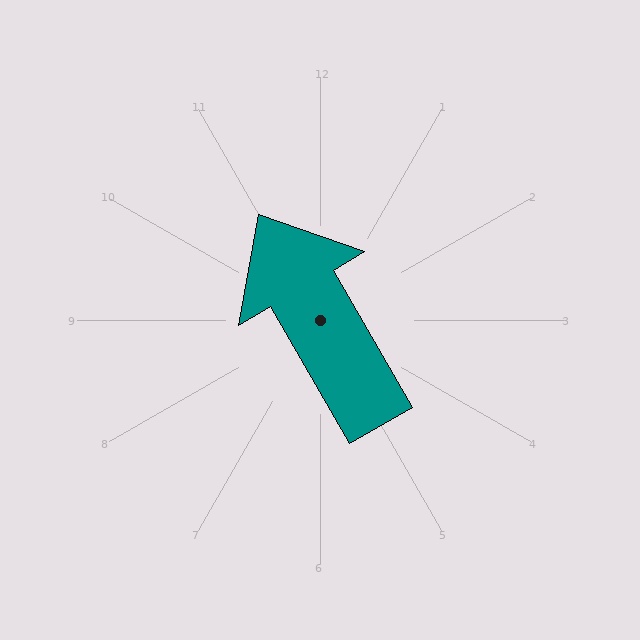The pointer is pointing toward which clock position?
Roughly 11 o'clock.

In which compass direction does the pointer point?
Northwest.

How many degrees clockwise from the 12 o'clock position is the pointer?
Approximately 330 degrees.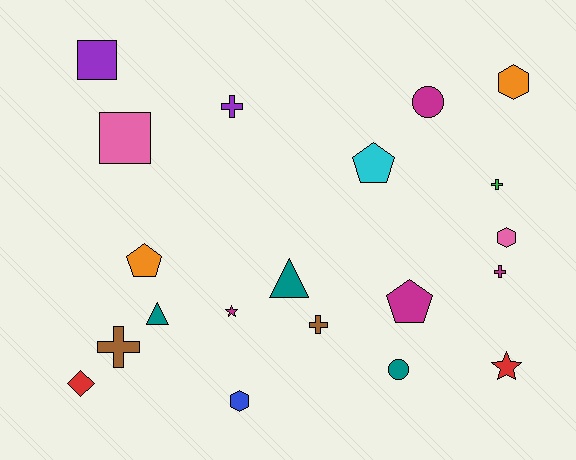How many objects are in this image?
There are 20 objects.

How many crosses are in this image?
There are 5 crosses.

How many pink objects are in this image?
There are 2 pink objects.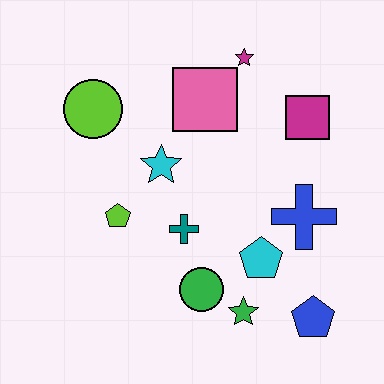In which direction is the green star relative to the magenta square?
The green star is below the magenta square.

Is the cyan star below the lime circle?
Yes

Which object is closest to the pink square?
The magenta star is closest to the pink square.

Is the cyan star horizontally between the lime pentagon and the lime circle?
No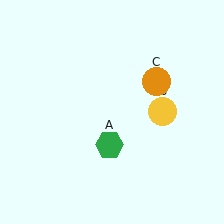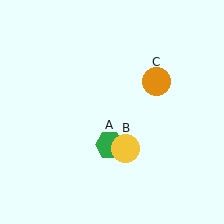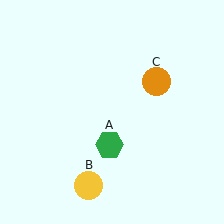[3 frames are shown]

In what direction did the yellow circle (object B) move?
The yellow circle (object B) moved down and to the left.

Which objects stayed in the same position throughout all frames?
Green hexagon (object A) and orange circle (object C) remained stationary.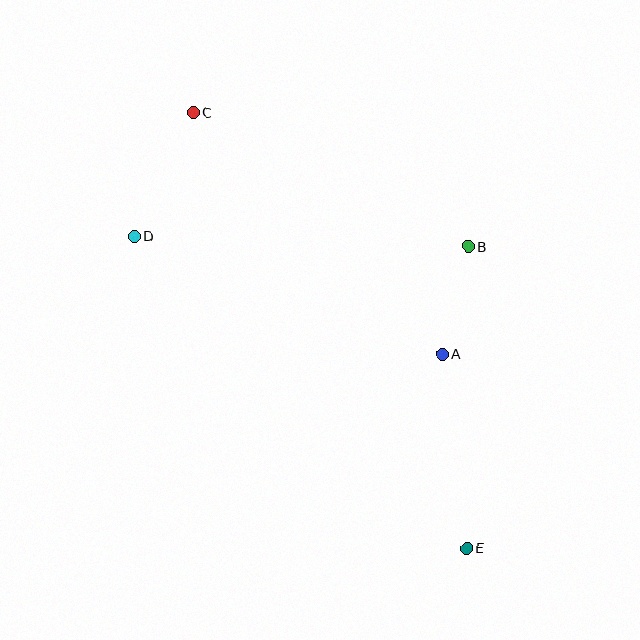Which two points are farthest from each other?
Points C and E are farthest from each other.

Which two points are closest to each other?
Points A and B are closest to each other.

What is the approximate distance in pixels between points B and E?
The distance between B and E is approximately 302 pixels.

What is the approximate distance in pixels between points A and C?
The distance between A and C is approximately 347 pixels.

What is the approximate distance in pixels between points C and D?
The distance between C and D is approximately 137 pixels.